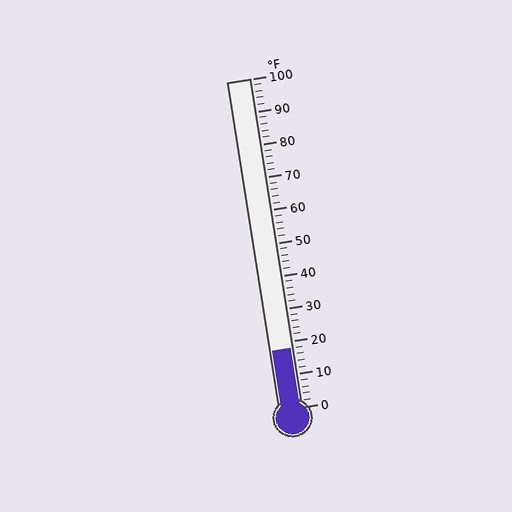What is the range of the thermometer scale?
The thermometer scale ranges from 0°F to 100°F.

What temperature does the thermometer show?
The thermometer shows approximately 18°F.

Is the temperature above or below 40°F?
The temperature is below 40°F.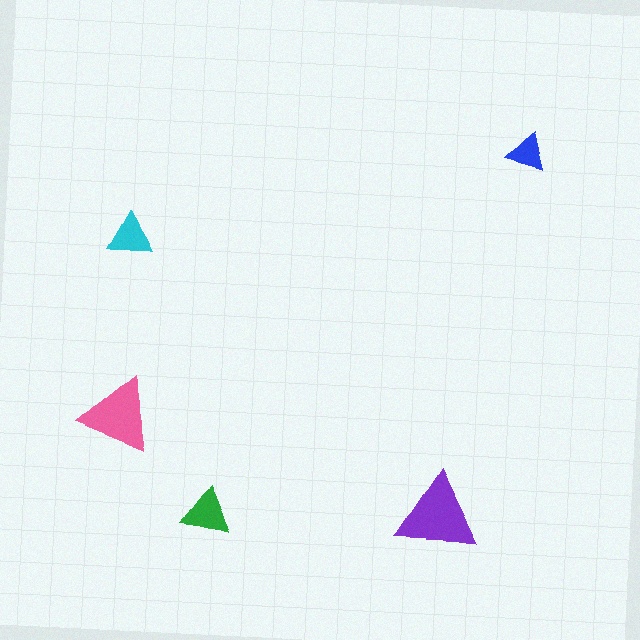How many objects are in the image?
There are 5 objects in the image.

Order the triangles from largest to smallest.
the purple one, the pink one, the green one, the cyan one, the blue one.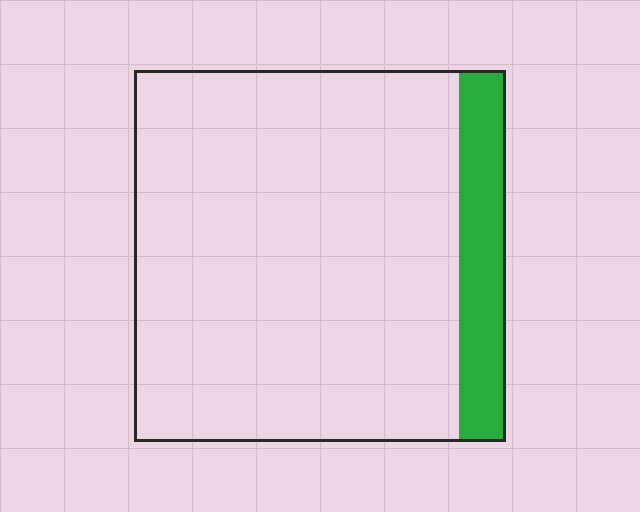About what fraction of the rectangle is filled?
About one eighth (1/8).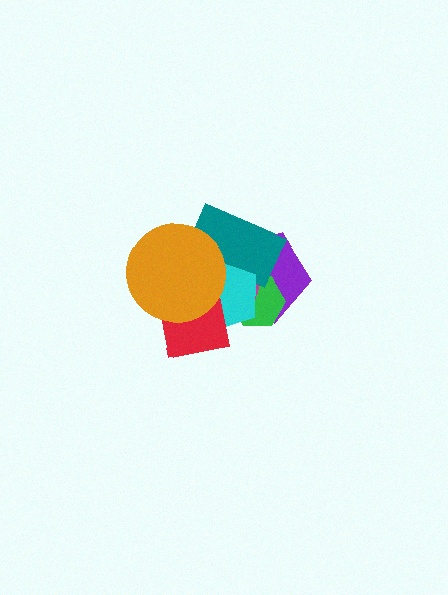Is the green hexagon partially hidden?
Yes, it is partially covered by another shape.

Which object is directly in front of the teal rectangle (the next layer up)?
The cyan pentagon is directly in front of the teal rectangle.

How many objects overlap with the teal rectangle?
5 objects overlap with the teal rectangle.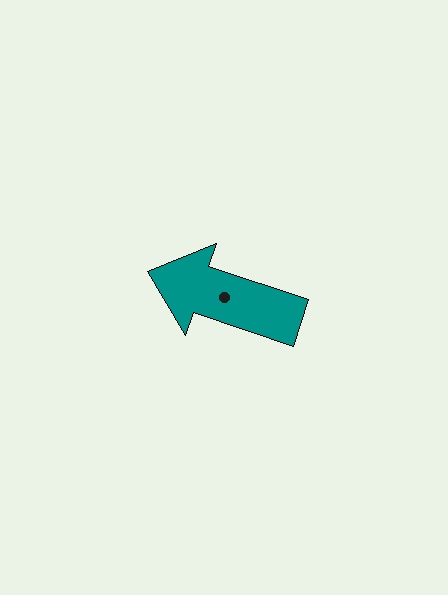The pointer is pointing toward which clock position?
Roughly 10 o'clock.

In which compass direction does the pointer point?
West.